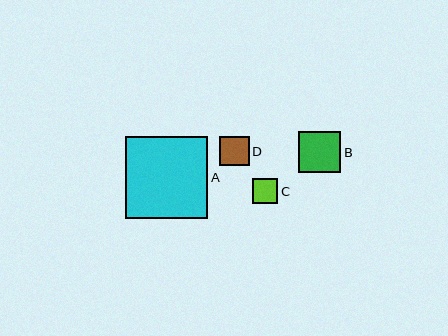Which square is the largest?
Square A is the largest with a size of approximately 82 pixels.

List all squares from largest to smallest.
From largest to smallest: A, B, D, C.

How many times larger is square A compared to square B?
Square A is approximately 2.0 times the size of square B.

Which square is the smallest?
Square C is the smallest with a size of approximately 25 pixels.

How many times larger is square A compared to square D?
Square A is approximately 2.8 times the size of square D.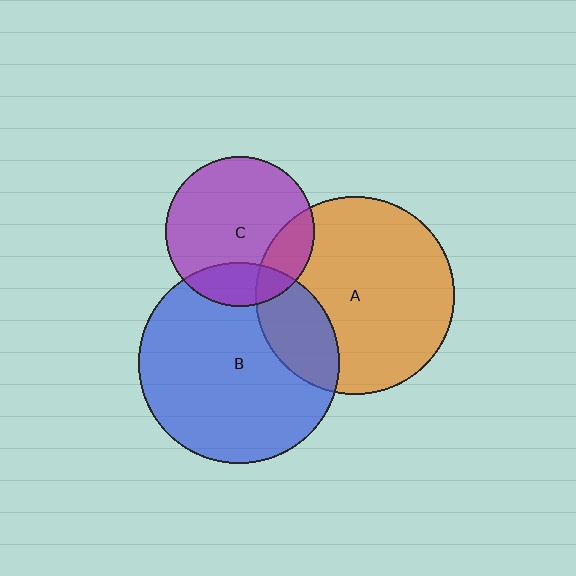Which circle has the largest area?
Circle B (blue).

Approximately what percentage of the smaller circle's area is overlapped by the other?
Approximately 20%.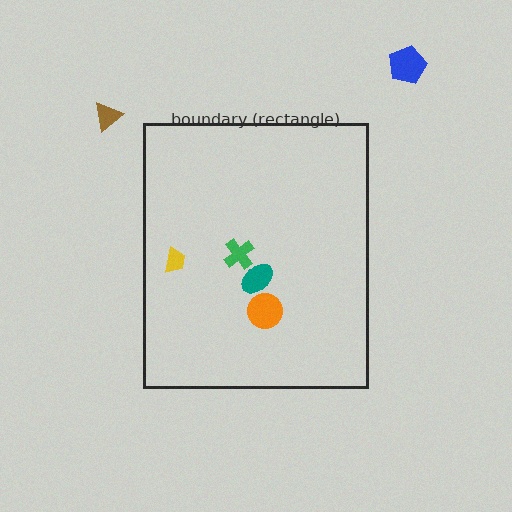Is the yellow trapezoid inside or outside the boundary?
Inside.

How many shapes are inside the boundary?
4 inside, 2 outside.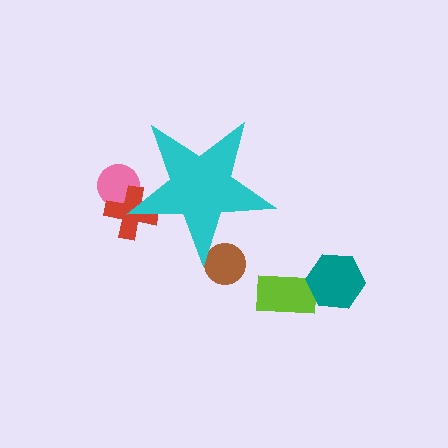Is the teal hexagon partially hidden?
No, the teal hexagon is fully visible.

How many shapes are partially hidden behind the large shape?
3 shapes are partially hidden.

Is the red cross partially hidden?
Yes, the red cross is partially hidden behind the cyan star.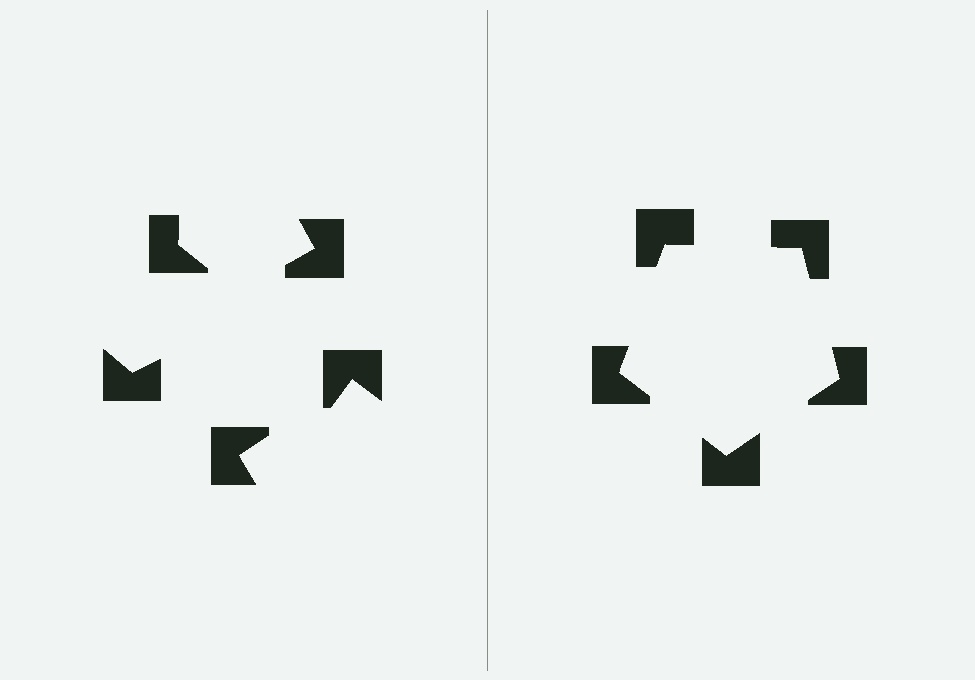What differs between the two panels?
The notched squares are positioned identically on both sides; only the wedge orientations differ. On the right they align to a pentagon; on the left they are misaligned.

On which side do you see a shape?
An illusory pentagon appears on the right side. On the left side the wedge cuts are rotated, so no coherent shape forms.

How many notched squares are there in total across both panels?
10 — 5 on each side.